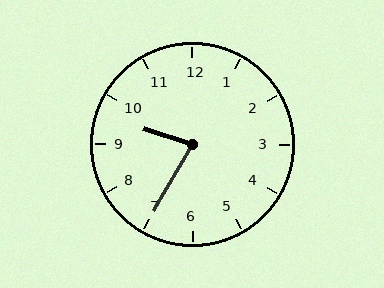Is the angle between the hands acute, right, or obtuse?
It is acute.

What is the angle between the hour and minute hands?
Approximately 78 degrees.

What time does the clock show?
9:35.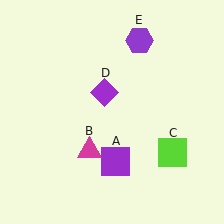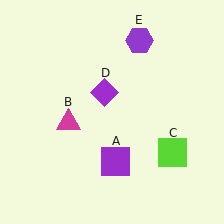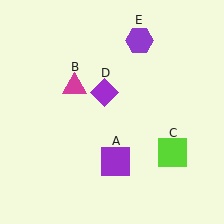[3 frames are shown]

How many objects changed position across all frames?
1 object changed position: magenta triangle (object B).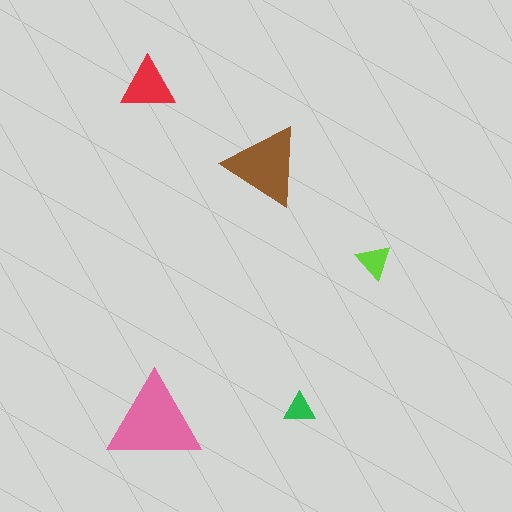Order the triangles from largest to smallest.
the pink one, the brown one, the red one, the lime one, the green one.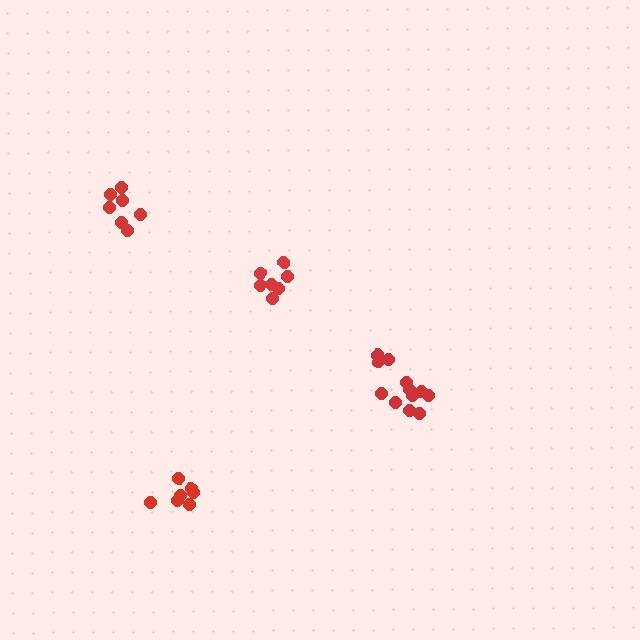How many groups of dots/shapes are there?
There are 4 groups.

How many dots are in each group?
Group 1: 7 dots, Group 2: 7 dots, Group 3: 12 dots, Group 4: 7 dots (33 total).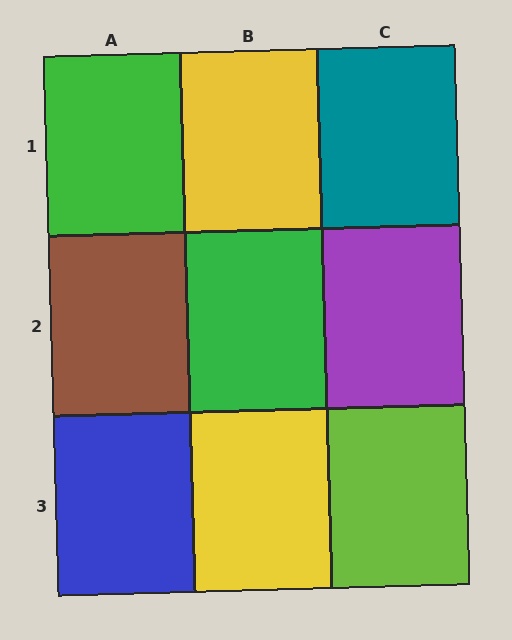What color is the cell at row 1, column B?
Yellow.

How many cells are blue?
1 cell is blue.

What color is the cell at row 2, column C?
Purple.